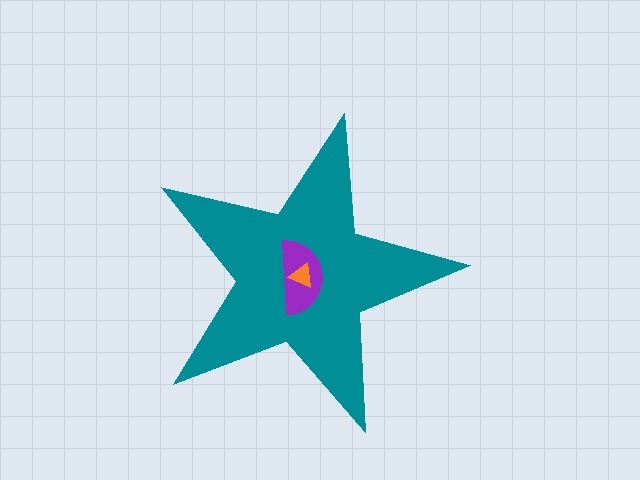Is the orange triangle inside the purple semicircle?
Yes.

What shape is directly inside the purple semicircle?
The orange triangle.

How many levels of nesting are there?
3.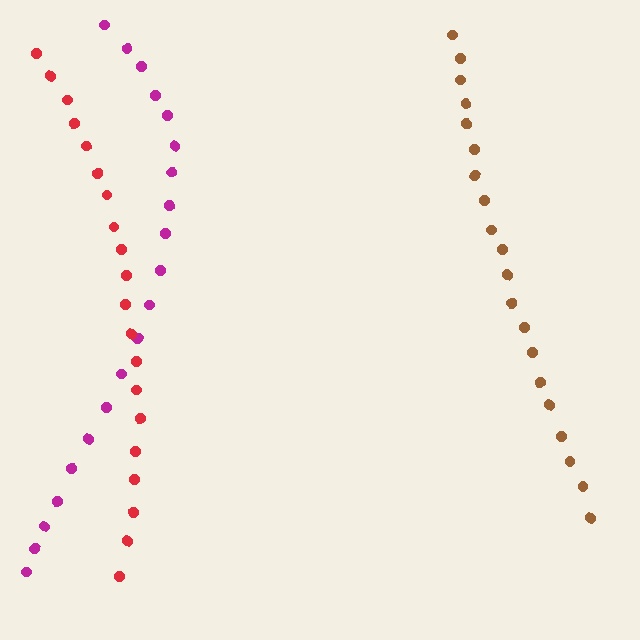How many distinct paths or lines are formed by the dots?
There are 3 distinct paths.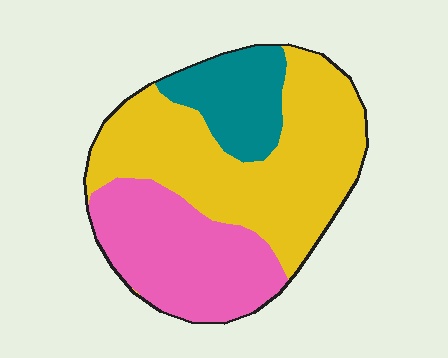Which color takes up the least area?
Teal, at roughly 15%.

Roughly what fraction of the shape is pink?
Pink covers about 30% of the shape.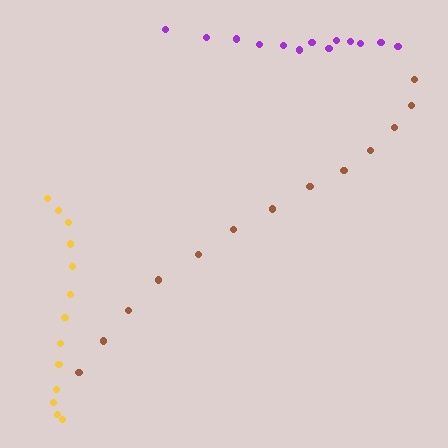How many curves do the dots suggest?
There are 3 distinct paths.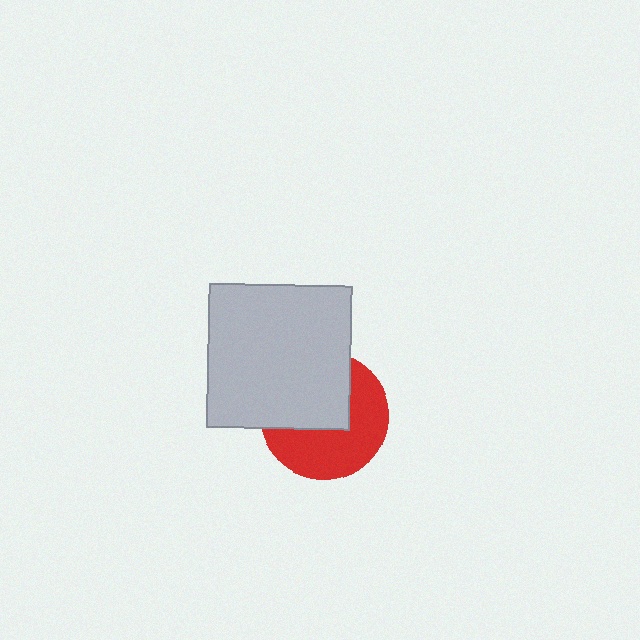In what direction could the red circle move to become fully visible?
The red circle could move toward the lower-right. That would shift it out from behind the light gray square entirely.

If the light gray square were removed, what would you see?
You would see the complete red circle.